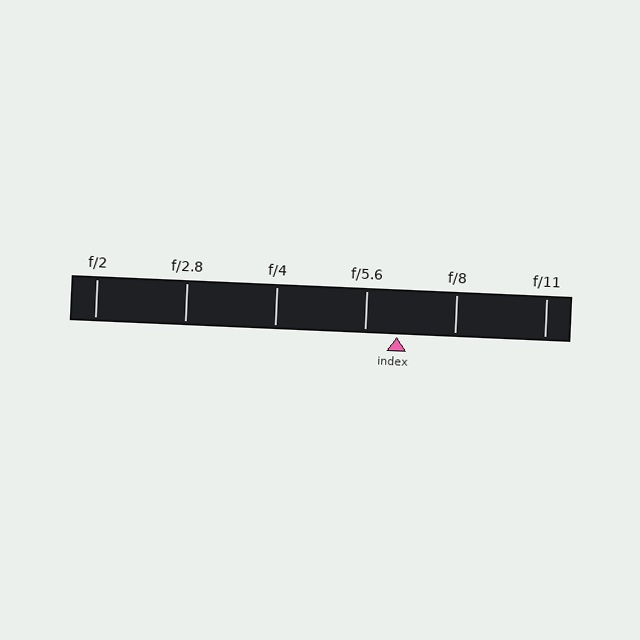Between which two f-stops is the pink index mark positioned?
The index mark is between f/5.6 and f/8.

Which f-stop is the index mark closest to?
The index mark is closest to f/5.6.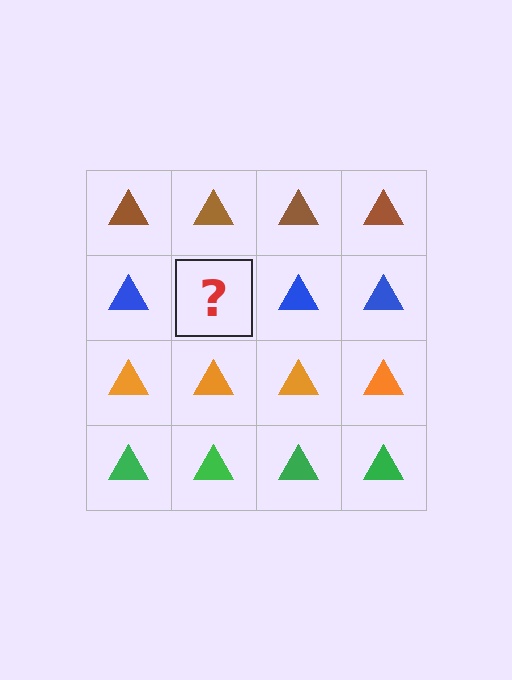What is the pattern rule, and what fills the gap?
The rule is that each row has a consistent color. The gap should be filled with a blue triangle.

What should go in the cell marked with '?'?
The missing cell should contain a blue triangle.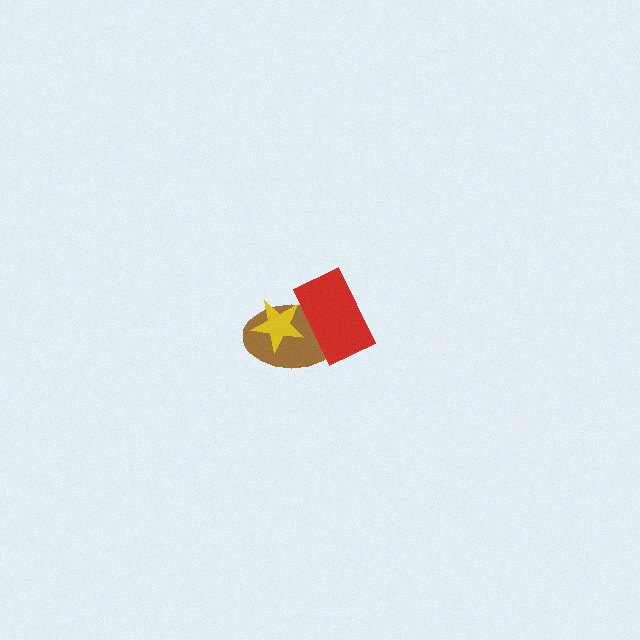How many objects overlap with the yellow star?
2 objects overlap with the yellow star.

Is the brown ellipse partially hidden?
Yes, it is partially covered by another shape.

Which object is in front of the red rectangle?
The yellow star is in front of the red rectangle.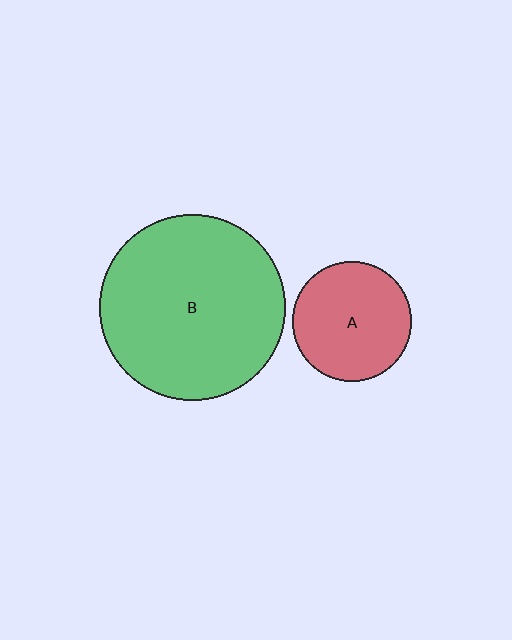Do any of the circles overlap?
No, none of the circles overlap.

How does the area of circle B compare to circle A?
Approximately 2.4 times.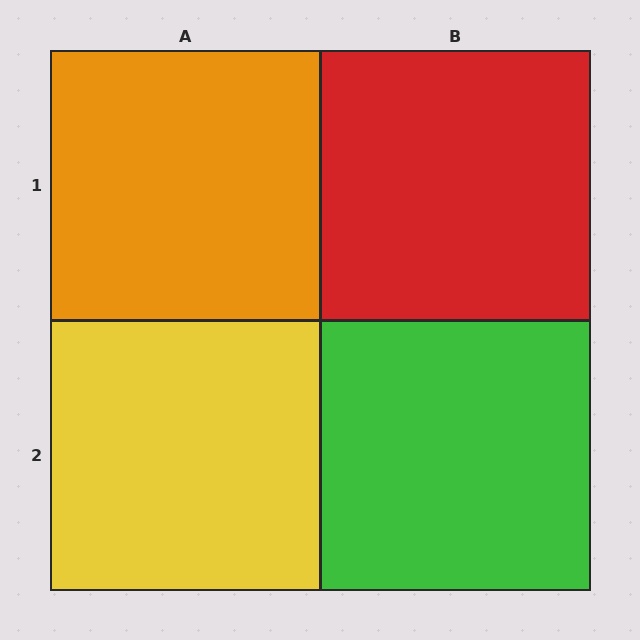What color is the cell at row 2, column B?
Green.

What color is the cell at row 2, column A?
Yellow.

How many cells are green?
1 cell is green.